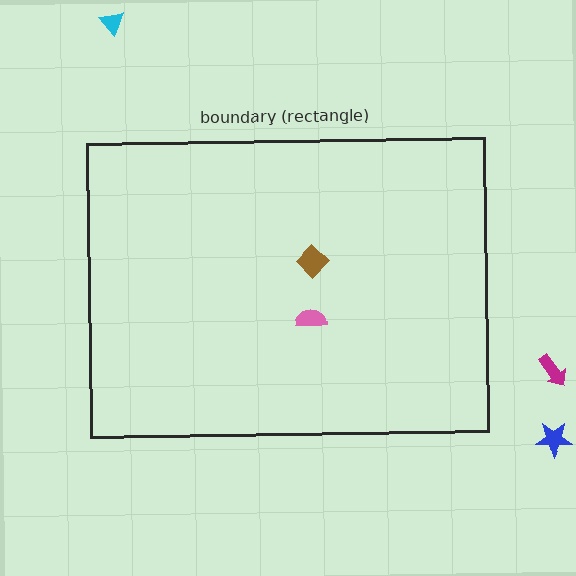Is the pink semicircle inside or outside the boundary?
Inside.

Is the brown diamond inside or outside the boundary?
Inside.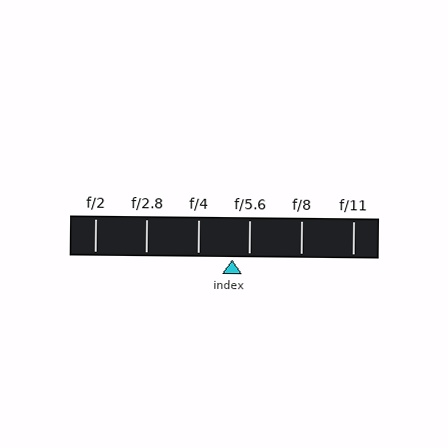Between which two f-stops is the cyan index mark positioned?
The index mark is between f/4 and f/5.6.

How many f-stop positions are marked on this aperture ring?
There are 6 f-stop positions marked.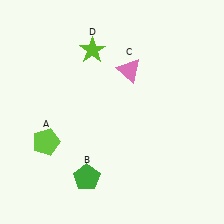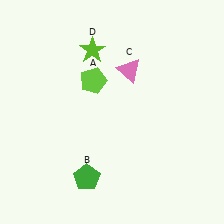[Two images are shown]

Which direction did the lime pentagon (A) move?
The lime pentagon (A) moved up.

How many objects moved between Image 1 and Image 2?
1 object moved between the two images.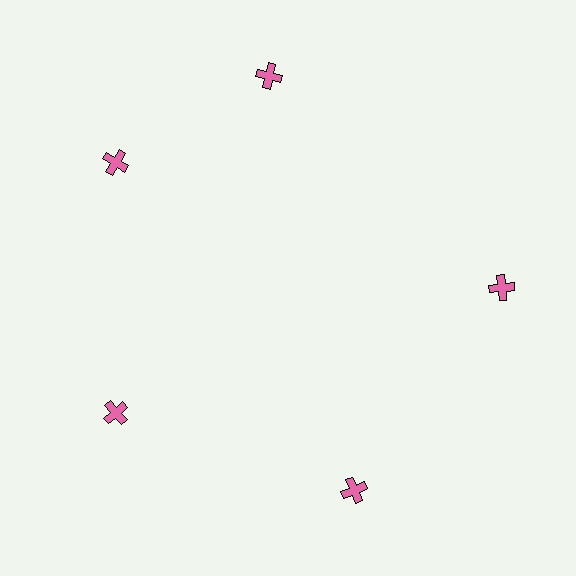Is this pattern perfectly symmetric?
No. The 5 pink crosses are arranged in a ring, but one element near the 1 o'clock position is rotated out of alignment along the ring, breaking the 5-fold rotational symmetry.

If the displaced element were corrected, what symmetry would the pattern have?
It would have 5-fold rotational symmetry — the pattern would map onto itself every 72 degrees.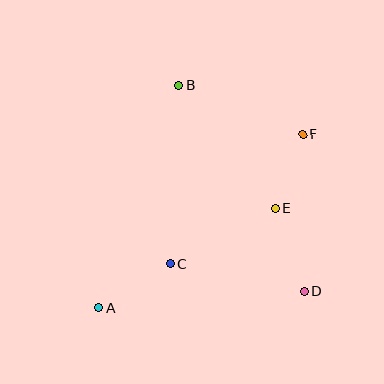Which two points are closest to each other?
Points E and F are closest to each other.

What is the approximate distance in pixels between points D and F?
The distance between D and F is approximately 157 pixels.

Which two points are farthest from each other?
Points A and F are farthest from each other.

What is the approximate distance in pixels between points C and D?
The distance between C and D is approximately 137 pixels.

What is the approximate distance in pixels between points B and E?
The distance between B and E is approximately 156 pixels.